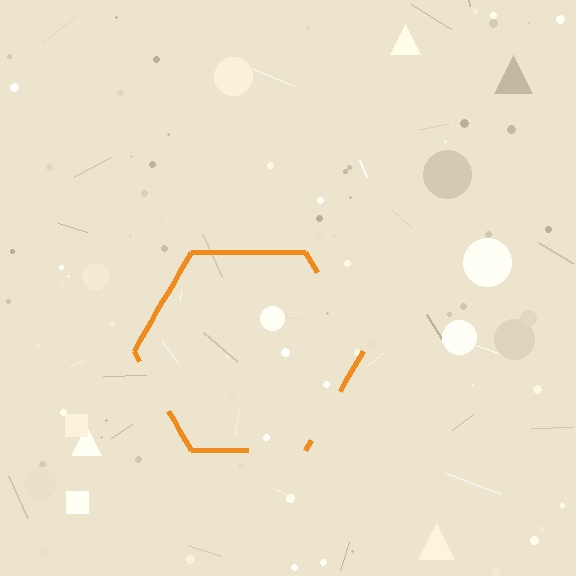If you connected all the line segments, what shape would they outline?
They would outline a hexagon.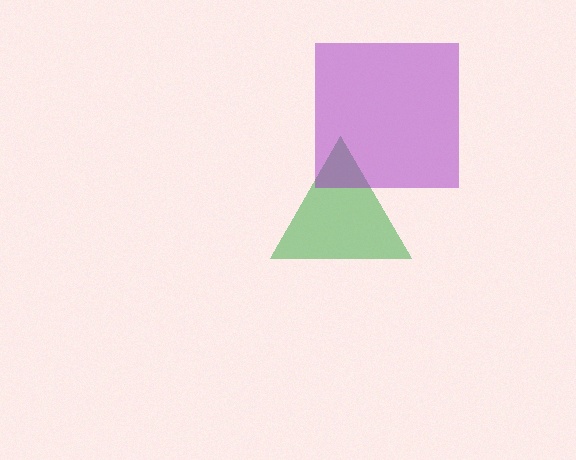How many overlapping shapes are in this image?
There are 2 overlapping shapes in the image.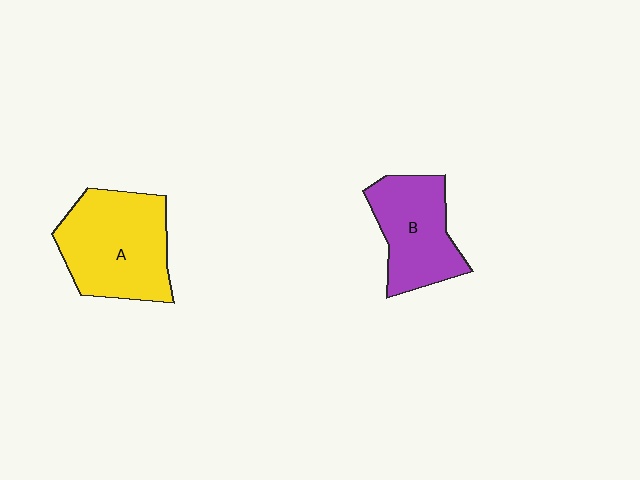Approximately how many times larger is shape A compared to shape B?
Approximately 1.3 times.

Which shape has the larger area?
Shape A (yellow).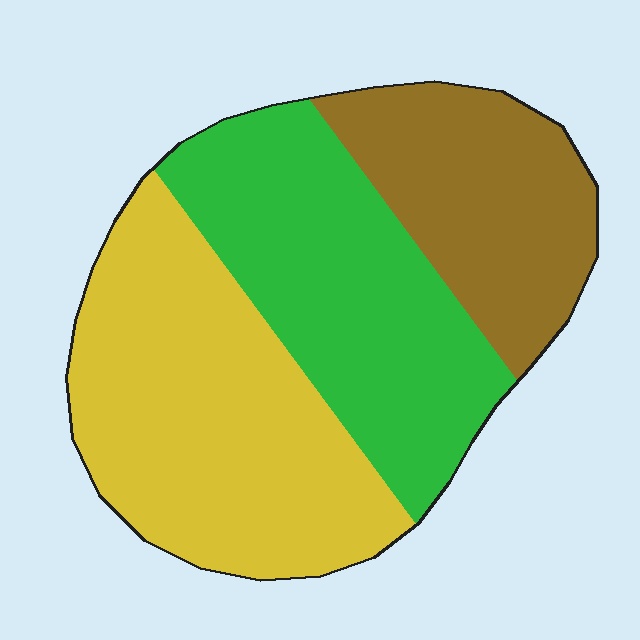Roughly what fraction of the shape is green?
Green covers 35% of the shape.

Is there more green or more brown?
Green.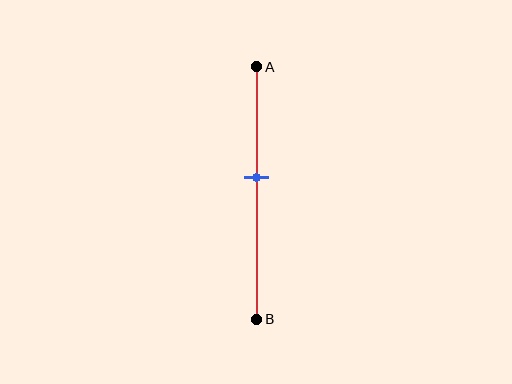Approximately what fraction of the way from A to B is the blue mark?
The blue mark is approximately 45% of the way from A to B.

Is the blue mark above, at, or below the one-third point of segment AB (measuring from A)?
The blue mark is below the one-third point of segment AB.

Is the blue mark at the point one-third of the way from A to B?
No, the mark is at about 45% from A, not at the 33% one-third point.